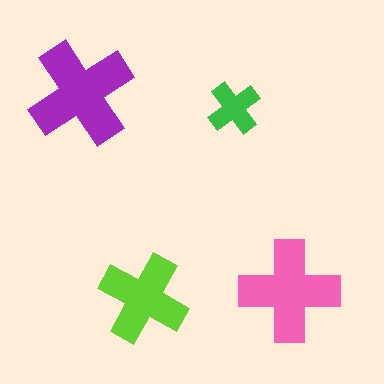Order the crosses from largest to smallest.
the purple one, the pink one, the lime one, the green one.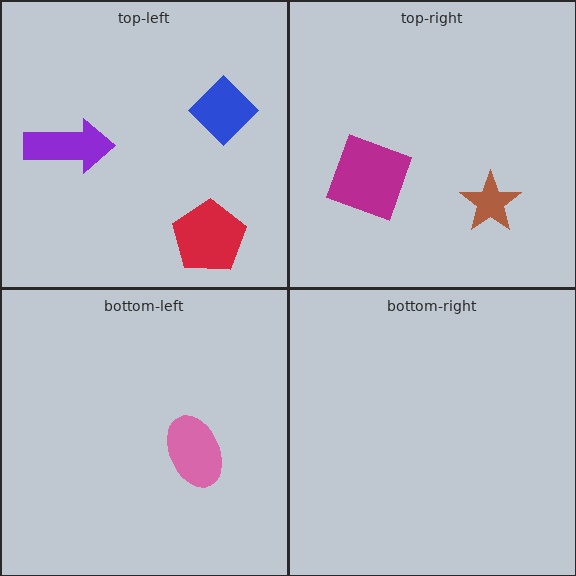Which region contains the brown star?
The top-right region.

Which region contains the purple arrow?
The top-left region.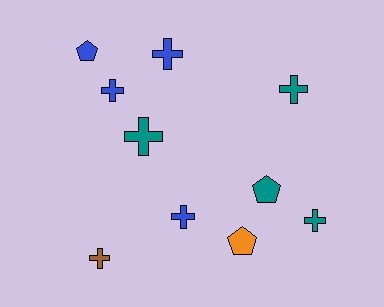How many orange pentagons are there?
There is 1 orange pentagon.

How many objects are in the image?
There are 10 objects.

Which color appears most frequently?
Blue, with 4 objects.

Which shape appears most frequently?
Cross, with 7 objects.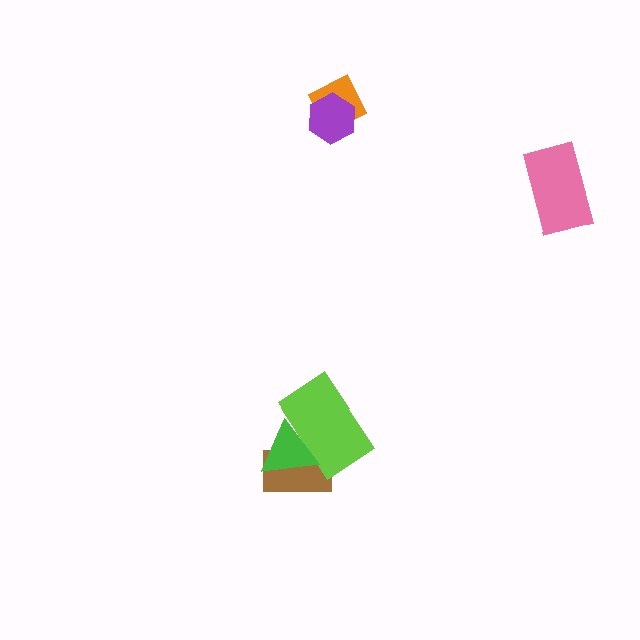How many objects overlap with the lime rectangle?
2 objects overlap with the lime rectangle.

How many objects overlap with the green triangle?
2 objects overlap with the green triangle.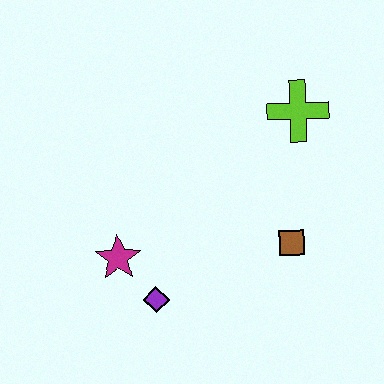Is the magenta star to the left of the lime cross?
Yes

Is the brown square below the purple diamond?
No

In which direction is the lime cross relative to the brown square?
The lime cross is above the brown square.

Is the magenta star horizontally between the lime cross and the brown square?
No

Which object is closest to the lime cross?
The brown square is closest to the lime cross.